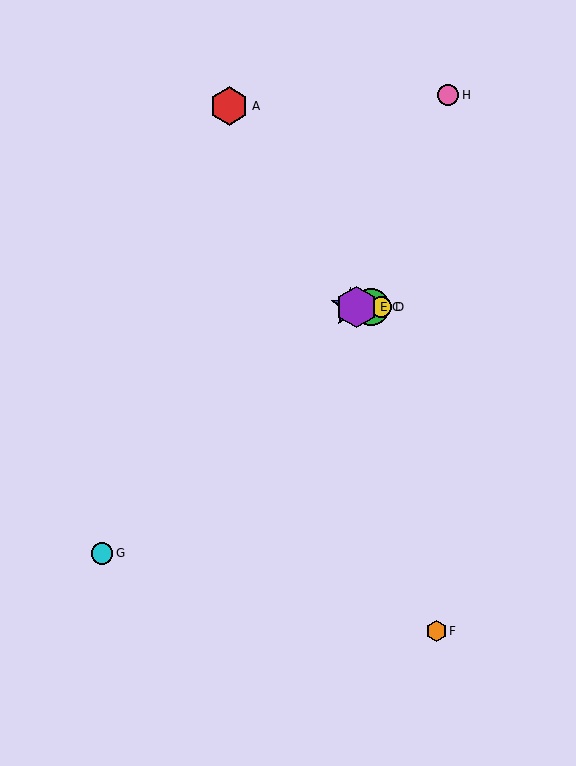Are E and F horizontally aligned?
No, E is at y≈307 and F is at y≈631.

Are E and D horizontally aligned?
Yes, both are at y≈307.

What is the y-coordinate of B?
Object B is at y≈307.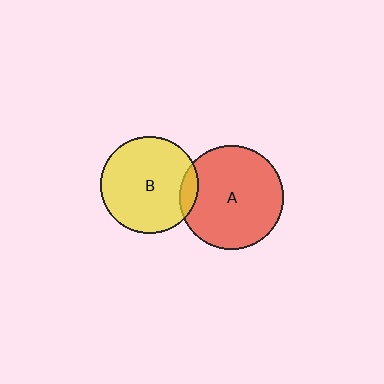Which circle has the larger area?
Circle A (red).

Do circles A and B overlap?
Yes.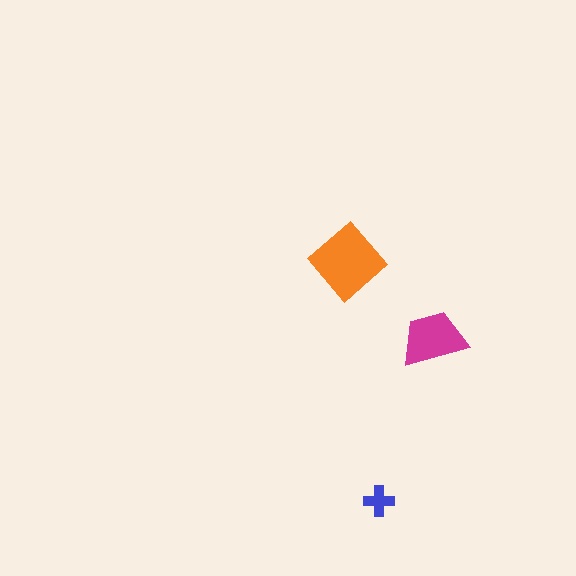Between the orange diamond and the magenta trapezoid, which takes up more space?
The orange diamond.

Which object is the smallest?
The blue cross.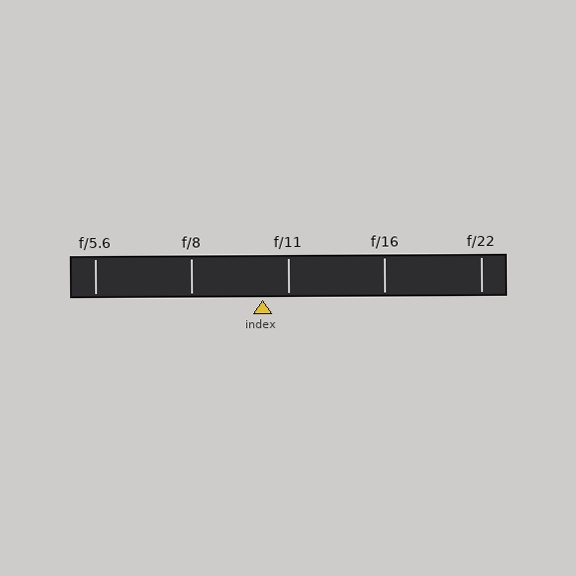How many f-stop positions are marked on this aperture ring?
There are 5 f-stop positions marked.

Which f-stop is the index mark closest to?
The index mark is closest to f/11.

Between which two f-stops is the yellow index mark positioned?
The index mark is between f/8 and f/11.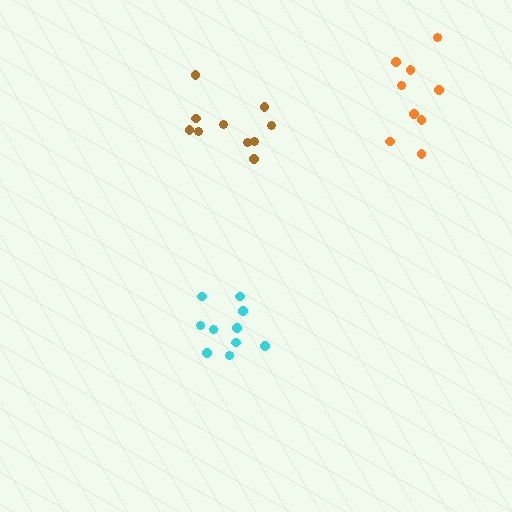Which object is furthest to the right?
The orange cluster is rightmost.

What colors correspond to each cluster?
The clusters are colored: brown, cyan, orange.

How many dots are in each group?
Group 1: 10 dots, Group 2: 10 dots, Group 3: 9 dots (29 total).